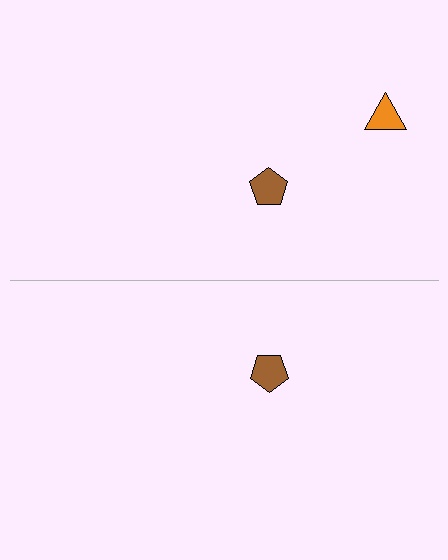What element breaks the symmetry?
A orange triangle is missing from the bottom side.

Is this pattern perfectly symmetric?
No, the pattern is not perfectly symmetric. A orange triangle is missing from the bottom side.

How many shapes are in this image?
There are 3 shapes in this image.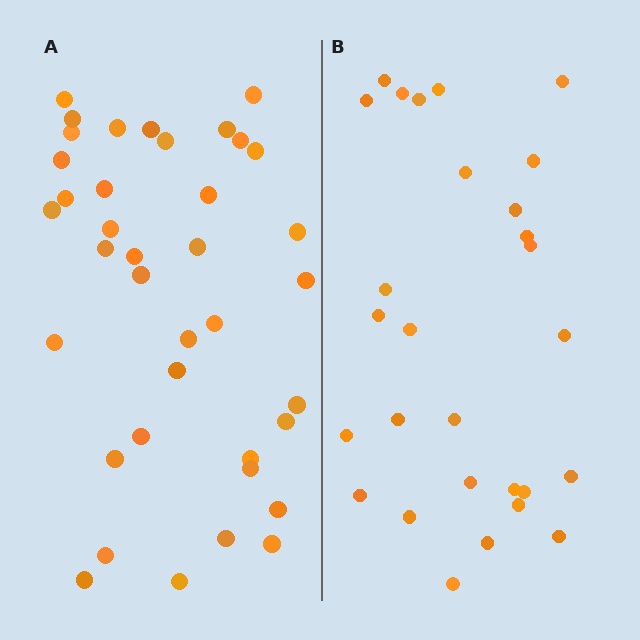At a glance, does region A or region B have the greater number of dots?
Region A (the left region) has more dots.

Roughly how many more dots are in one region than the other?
Region A has roughly 10 or so more dots than region B.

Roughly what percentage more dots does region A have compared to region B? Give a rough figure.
About 35% more.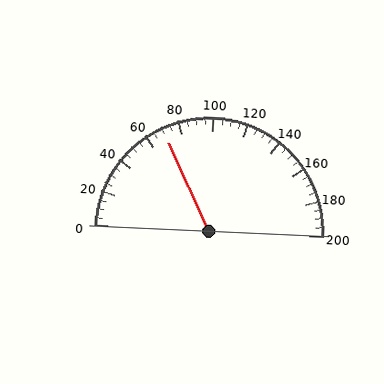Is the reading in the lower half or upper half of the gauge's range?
The reading is in the lower half of the range (0 to 200).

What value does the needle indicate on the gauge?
The needle indicates approximately 70.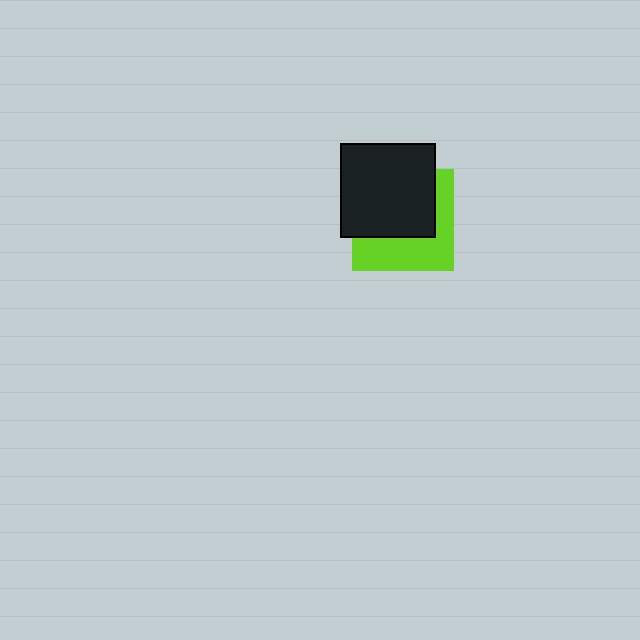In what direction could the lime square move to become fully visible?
The lime square could move toward the lower-right. That would shift it out from behind the black square entirely.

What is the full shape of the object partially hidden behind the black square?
The partially hidden object is a lime square.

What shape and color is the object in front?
The object in front is a black square.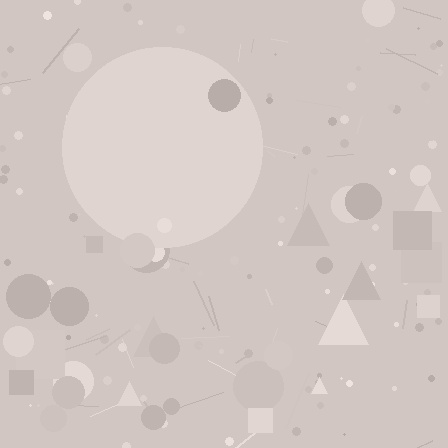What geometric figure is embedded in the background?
A circle is embedded in the background.